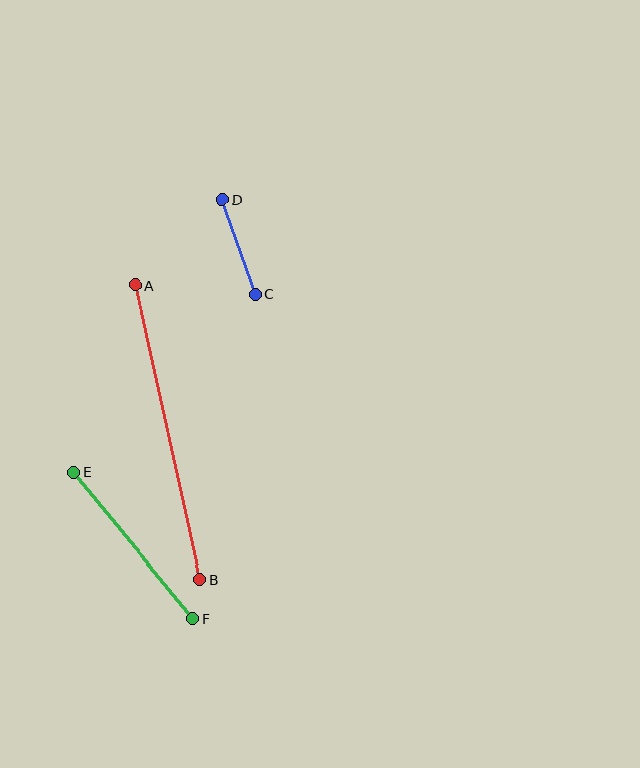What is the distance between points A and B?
The distance is approximately 301 pixels.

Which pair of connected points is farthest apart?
Points A and B are farthest apart.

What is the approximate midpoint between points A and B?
The midpoint is at approximately (168, 432) pixels.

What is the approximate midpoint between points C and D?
The midpoint is at approximately (239, 247) pixels.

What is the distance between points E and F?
The distance is approximately 188 pixels.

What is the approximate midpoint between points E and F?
The midpoint is at approximately (133, 545) pixels.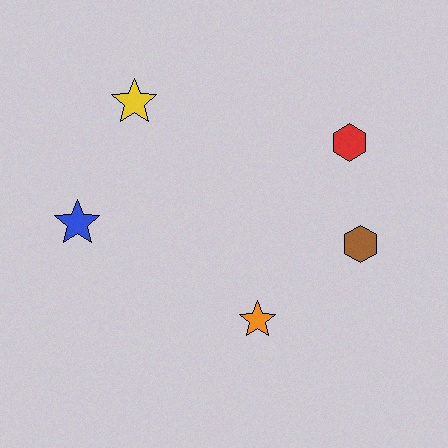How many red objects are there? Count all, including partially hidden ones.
There is 1 red object.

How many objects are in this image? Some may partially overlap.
There are 5 objects.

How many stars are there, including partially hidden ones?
There are 3 stars.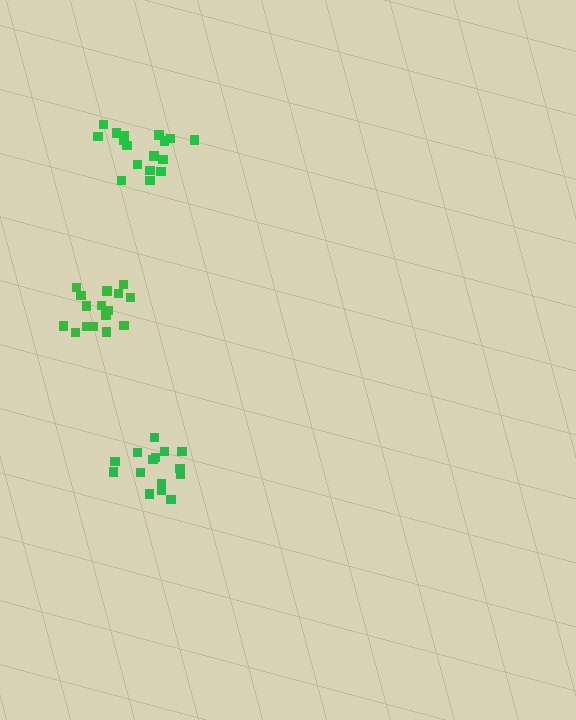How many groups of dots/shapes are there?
There are 3 groups.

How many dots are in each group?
Group 1: 15 dots, Group 2: 17 dots, Group 3: 16 dots (48 total).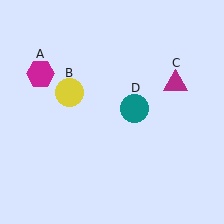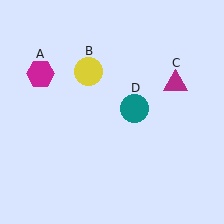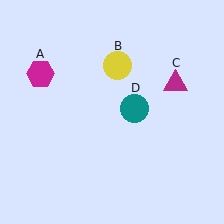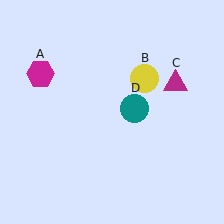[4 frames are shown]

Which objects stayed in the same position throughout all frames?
Magenta hexagon (object A) and magenta triangle (object C) and teal circle (object D) remained stationary.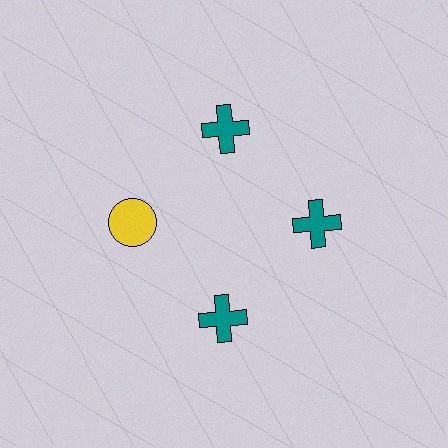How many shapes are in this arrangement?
There are 4 shapes arranged in a ring pattern.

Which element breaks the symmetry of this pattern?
The yellow circle at roughly the 9 o'clock position breaks the symmetry. All other shapes are teal crosses.